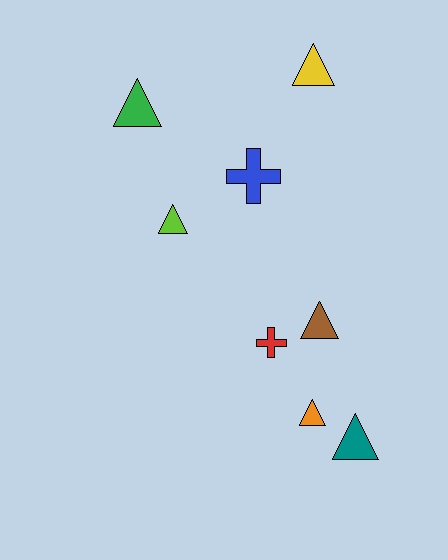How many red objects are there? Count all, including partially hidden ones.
There is 1 red object.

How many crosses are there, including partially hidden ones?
There are 2 crosses.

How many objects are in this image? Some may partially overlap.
There are 8 objects.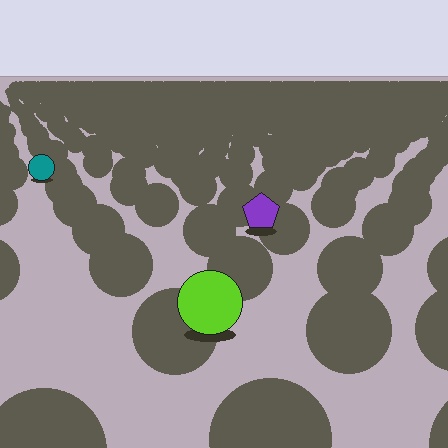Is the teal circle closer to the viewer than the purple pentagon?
No. The purple pentagon is closer — you can tell from the texture gradient: the ground texture is coarser near it.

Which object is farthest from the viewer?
The teal circle is farthest from the viewer. It appears smaller and the ground texture around it is denser.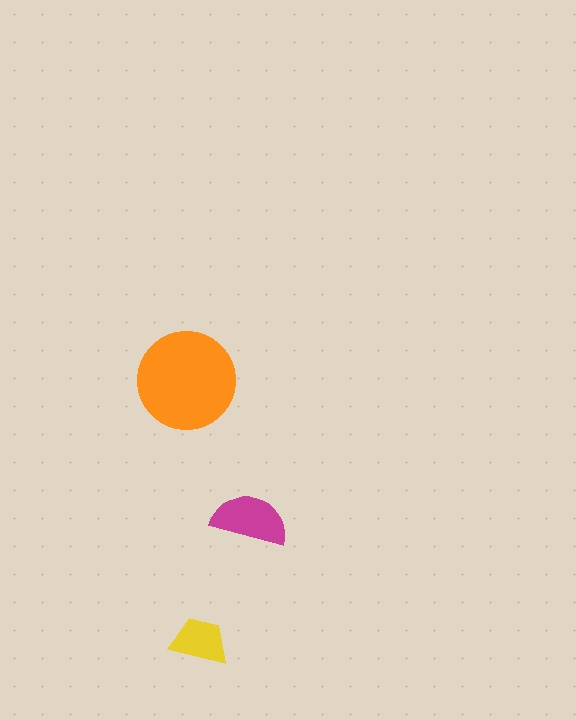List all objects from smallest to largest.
The yellow trapezoid, the magenta semicircle, the orange circle.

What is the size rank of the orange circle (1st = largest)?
1st.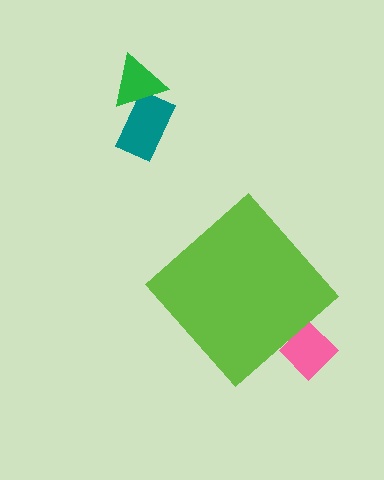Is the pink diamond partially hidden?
Yes, the pink diamond is partially hidden behind the lime diamond.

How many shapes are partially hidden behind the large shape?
1 shape is partially hidden.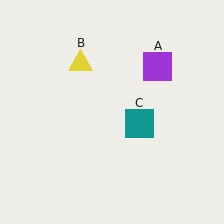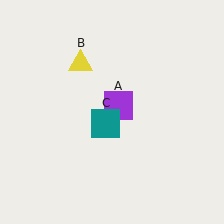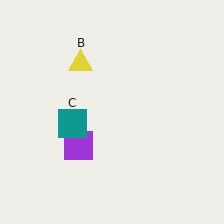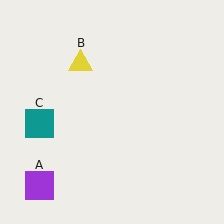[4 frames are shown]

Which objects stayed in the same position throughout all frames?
Yellow triangle (object B) remained stationary.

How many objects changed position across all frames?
2 objects changed position: purple square (object A), teal square (object C).